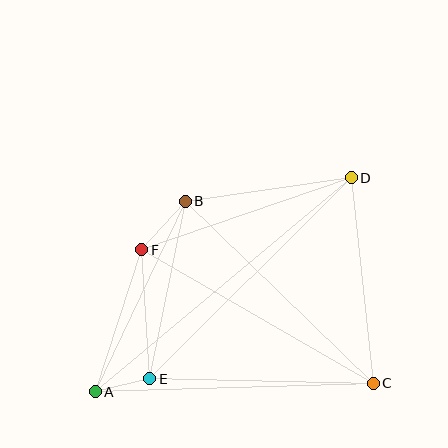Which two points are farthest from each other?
Points A and D are farthest from each other.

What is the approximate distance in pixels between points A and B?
The distance between A and B is approximately 211 pixels.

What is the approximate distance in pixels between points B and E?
The distance between B and E is approximately 181 pixels.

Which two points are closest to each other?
Points A and E are closest to each other.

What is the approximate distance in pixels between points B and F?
The distance between B and F is approximately 66 pixels.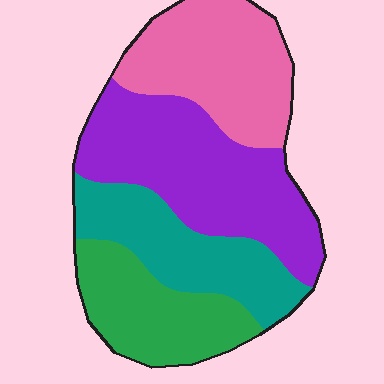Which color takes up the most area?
Purple, at roughly 35%.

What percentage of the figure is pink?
Pink covers 25% of the figure.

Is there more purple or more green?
Purple.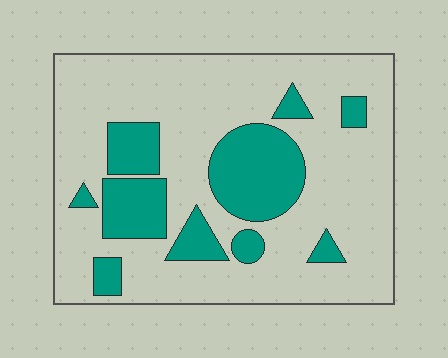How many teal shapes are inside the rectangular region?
10.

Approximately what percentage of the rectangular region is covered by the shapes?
Approximately 25%.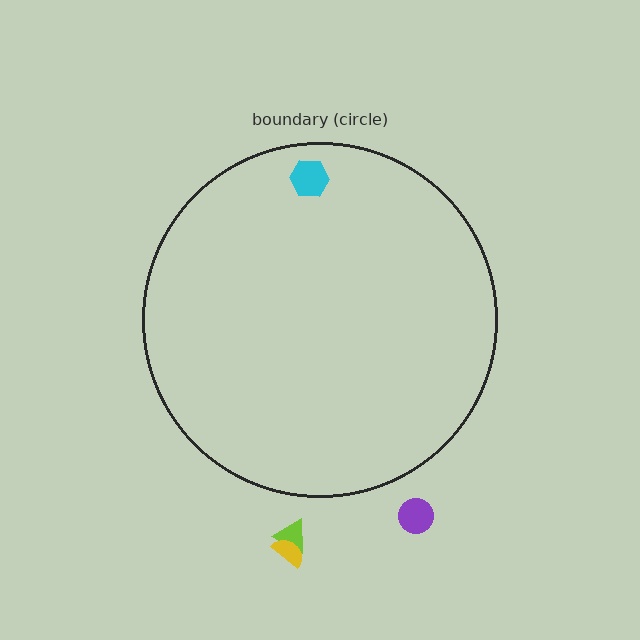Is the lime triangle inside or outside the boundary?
Outside.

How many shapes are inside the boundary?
1 inside, 3 outside.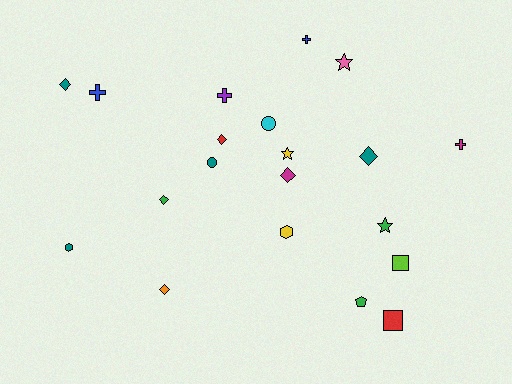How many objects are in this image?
There are 20 objects.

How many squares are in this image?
There are 2 squares.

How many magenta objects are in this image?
There are 2 magenta objects.